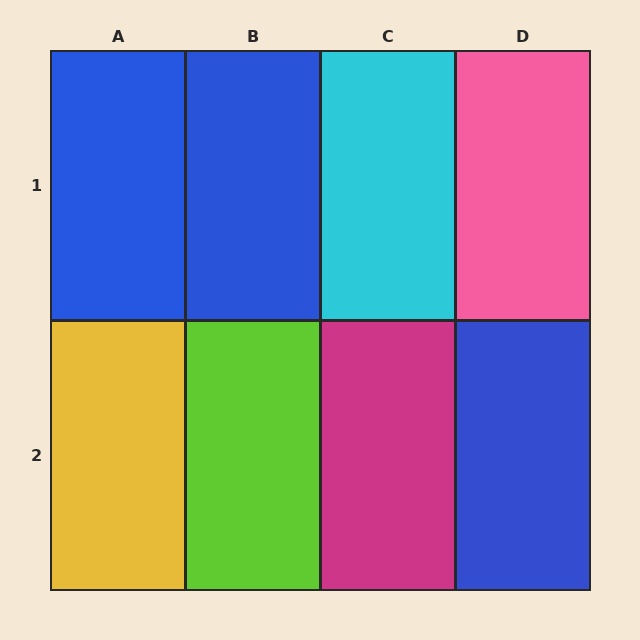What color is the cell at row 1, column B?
Blue.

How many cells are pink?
1 cell is pink.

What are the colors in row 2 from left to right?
Yellow, lime, magenta, blue.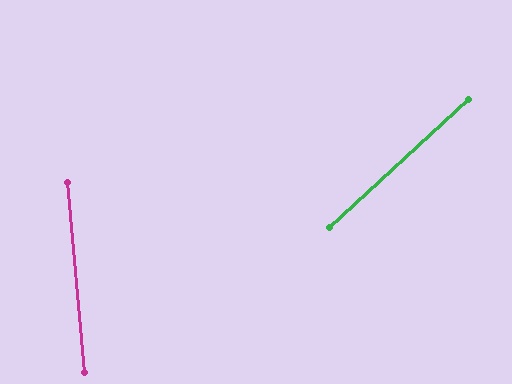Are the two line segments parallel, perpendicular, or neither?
Neither parallel nor perpendicular — they differ by about 52°.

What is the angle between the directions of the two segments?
Approximately 52 degrees.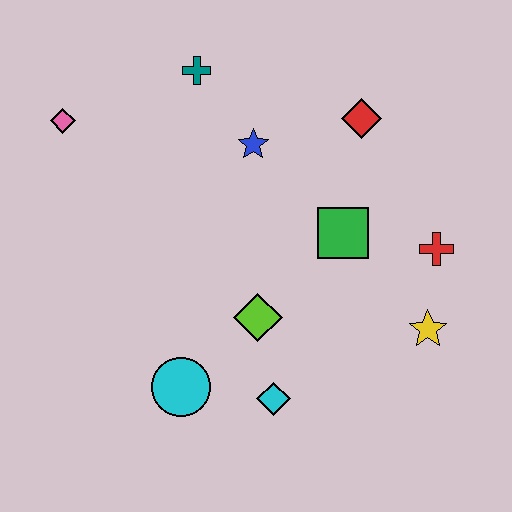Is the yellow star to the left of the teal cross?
No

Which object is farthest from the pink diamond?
The yellow star is farthest from the pink diamond.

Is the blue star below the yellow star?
No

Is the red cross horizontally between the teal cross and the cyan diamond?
No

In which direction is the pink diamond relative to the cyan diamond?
The pink diamond is above the cyan diamond.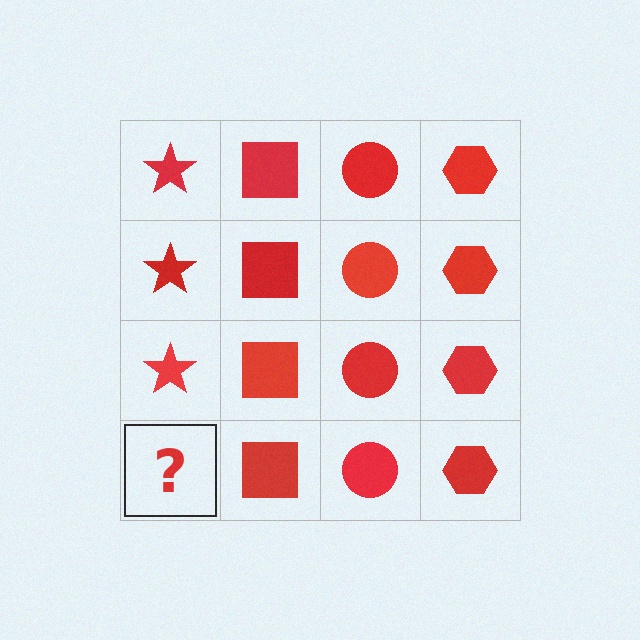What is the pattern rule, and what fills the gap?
The rule is that each column has a consistent shape. The gap should be filled with a red star.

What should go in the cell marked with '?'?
The missing cell should contain a red star.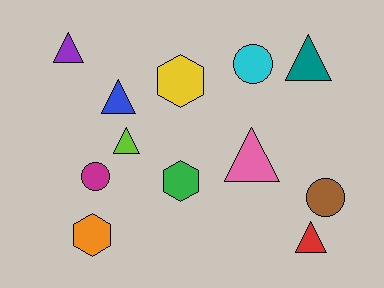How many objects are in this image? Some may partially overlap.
There are 12 objects.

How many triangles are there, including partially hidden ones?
There are 6 triangles.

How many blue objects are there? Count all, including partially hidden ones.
There is 1 blue object.